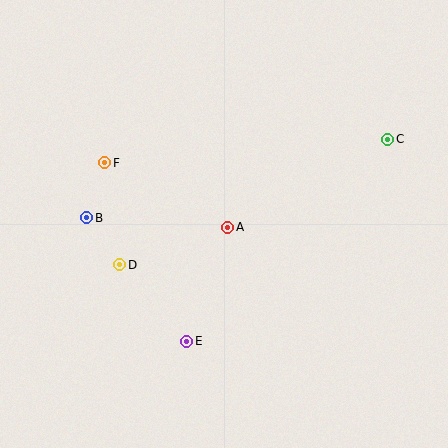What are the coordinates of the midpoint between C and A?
The midpoint between C and A is at (308, 183).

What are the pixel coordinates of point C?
Point C is at (388, 139).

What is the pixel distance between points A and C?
The distance between A and C is 183 pixels.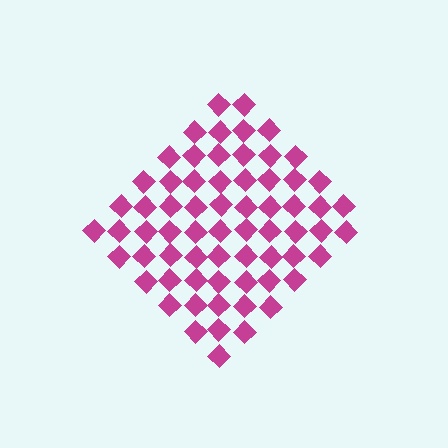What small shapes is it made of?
It is made of small diamonds.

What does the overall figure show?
The overall figure shows a diamond.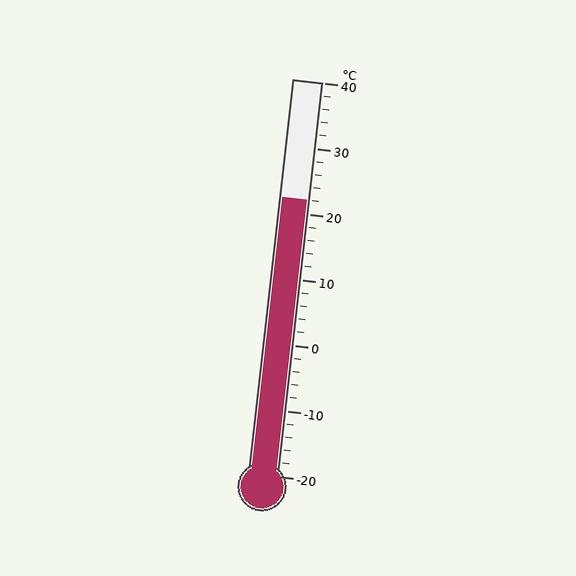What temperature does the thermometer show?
The thermometer shows approximately 22°C.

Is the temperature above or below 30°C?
The temperature is below 30°C.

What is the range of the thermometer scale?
The thermometer scale ranges from -20°C to 40°C.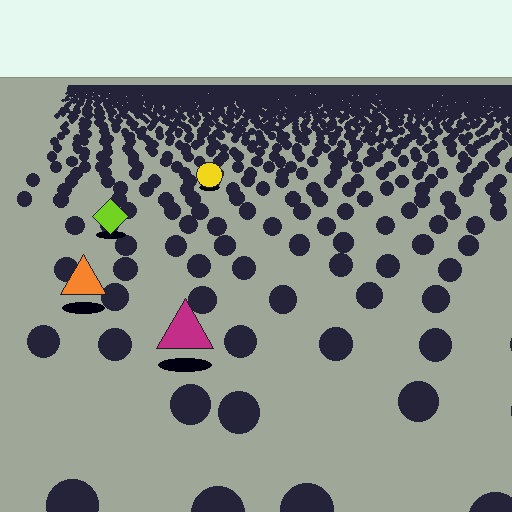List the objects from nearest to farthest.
From nearest to farthest: the magenta triangle, the orange triangle, the lime diamond, the yellow circle.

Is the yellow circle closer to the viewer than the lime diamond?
No. The lime diamond is closer — you can tell from the texture gradient: the ground texture is coarser near it.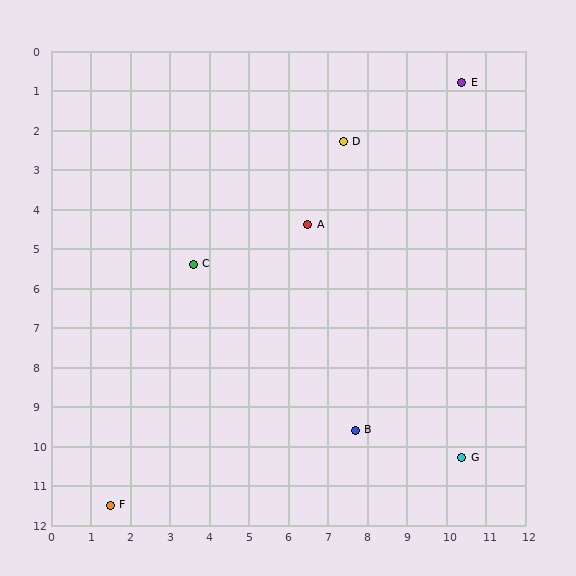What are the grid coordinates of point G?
Point G is at approximately (10.4, 10.3).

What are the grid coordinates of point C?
Point C is at approximately (3.6, 5.4).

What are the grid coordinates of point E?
Point E is at approximately (10.4, 0.8).